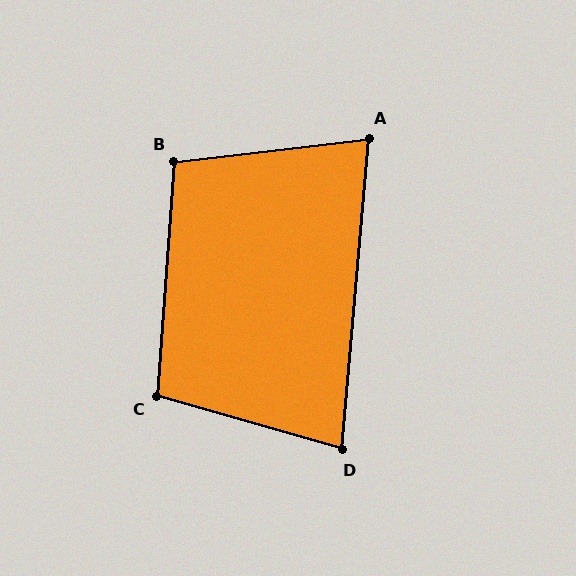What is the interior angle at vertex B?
Approximately 101 degrees (obtuse).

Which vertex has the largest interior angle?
C, at approximately 102 degrees.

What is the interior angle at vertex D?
Approximately 79 degrees (acute).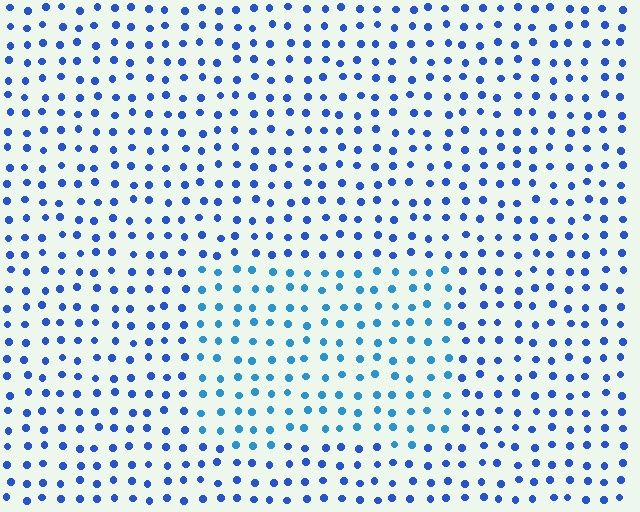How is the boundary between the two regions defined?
The boundary is defined purely by a slight shift in hue (about 24 degrees). Spacing, size, and orientation are identical on both sides.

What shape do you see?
I see a rectangle.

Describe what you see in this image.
The image is filled with small blue elements in a uniform arrangement. A rectangle-shaped region is visible where the elements are tinted to a slightly different hue, forming a subtle color boundary.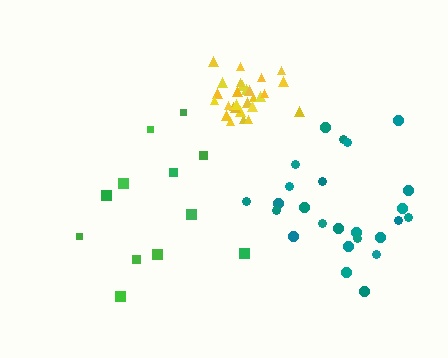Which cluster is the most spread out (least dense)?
Green.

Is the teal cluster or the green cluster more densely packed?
Teal.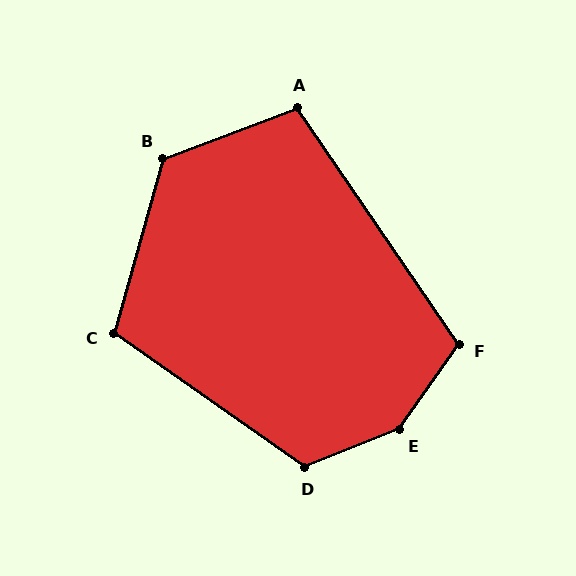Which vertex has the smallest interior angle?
A, at approximately 104 degrees.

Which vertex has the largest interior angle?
E, at approximately 147 degrees.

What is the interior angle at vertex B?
Approximately 126 degrees (obtuse).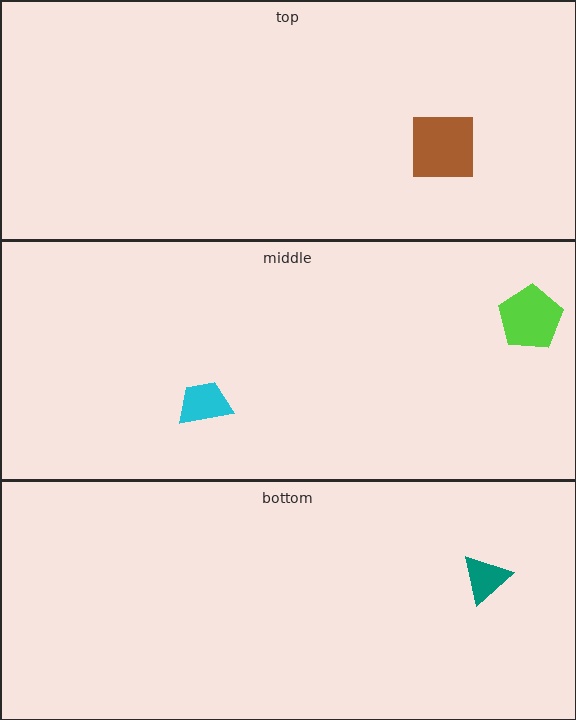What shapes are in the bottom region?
The teal triangle.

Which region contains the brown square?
The top region.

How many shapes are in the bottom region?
1.